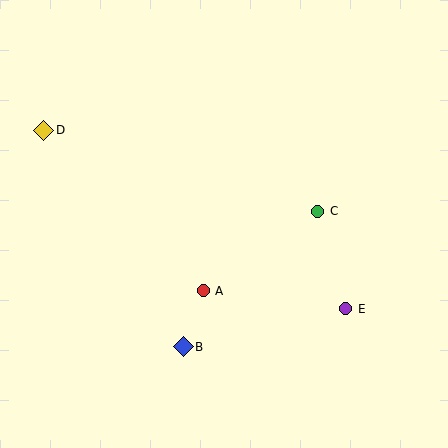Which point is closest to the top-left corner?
Point D is closest to the top-left corner.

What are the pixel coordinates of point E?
Point E is at (346, 309).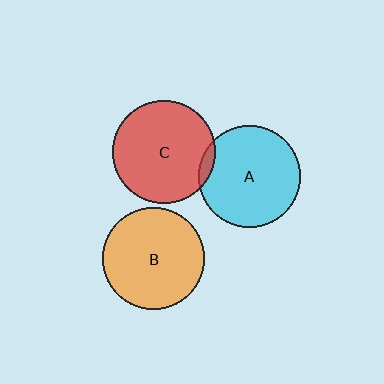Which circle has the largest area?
Circle C (red).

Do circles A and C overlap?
Yes.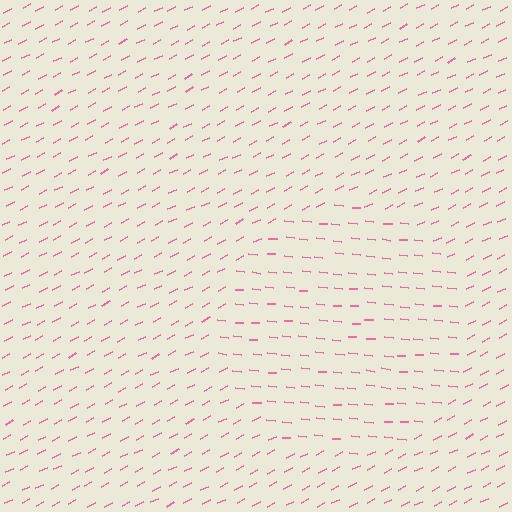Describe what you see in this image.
The image is filled with small pink line segments. A circle region in the image has lines oriented differently from the surrounding lines, creating a visible texture boundary.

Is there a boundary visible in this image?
Yes, there is a texture boundary formed by a change in line orientation.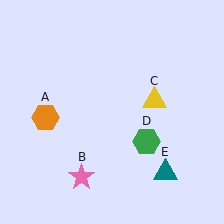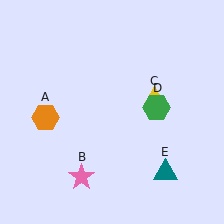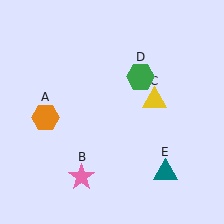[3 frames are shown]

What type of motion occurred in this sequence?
The green hexagon (object D) rotated counterclockwise around the center of the scene.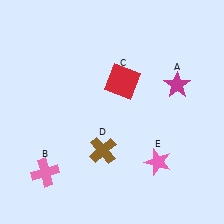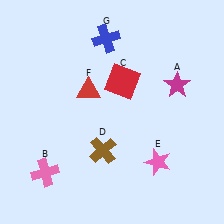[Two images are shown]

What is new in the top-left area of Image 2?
A blue cross (G) was added in the top-left area of Image 2.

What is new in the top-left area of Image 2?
A red triangle (F) was added in the top-left area of Image 2.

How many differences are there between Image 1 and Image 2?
There are 2 differences between the two images.